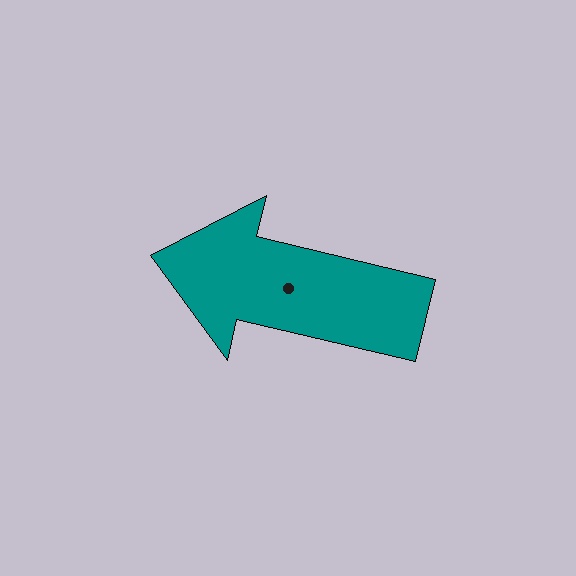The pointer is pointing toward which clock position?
Roughly 9 o'clock.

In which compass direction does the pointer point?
West.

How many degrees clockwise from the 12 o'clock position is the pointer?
Approximately 283 degrees.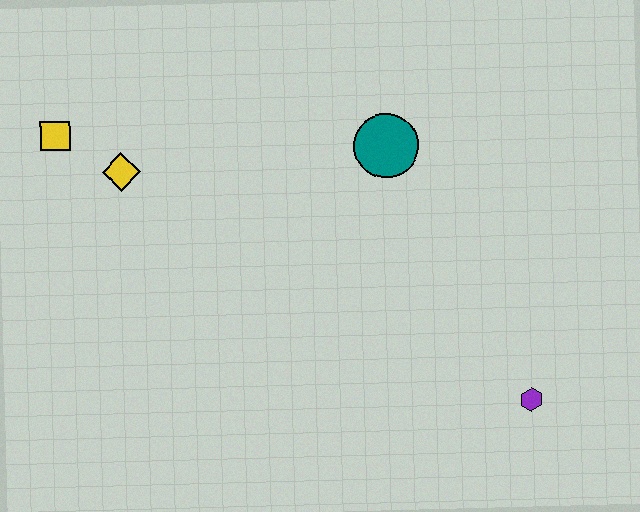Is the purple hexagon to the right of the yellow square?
Yes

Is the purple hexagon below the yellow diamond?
Yes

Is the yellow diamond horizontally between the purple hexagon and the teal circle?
No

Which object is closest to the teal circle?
The yellow diamond is closest to the teal circle.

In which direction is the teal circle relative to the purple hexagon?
The teal circle is above the purple hexagon.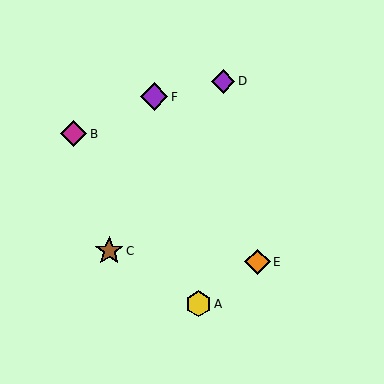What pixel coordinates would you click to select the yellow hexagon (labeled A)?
Click at (198, 304) to select the yellow hexagon A.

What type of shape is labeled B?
Shape B is a magenta diamond.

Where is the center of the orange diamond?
The center of the orange diamond is at (258, 262).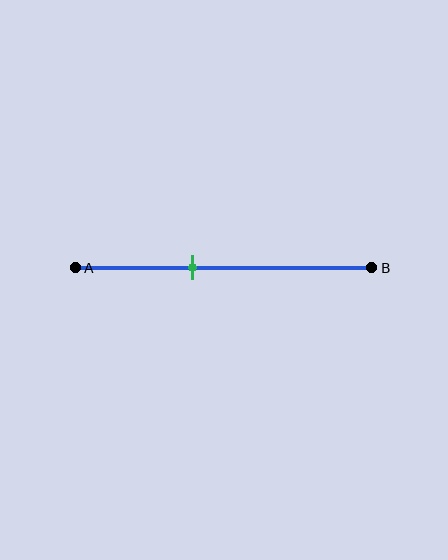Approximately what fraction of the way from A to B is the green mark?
The green mark is approximately 40% of the way from A to B.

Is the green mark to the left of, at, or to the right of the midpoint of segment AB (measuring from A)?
The green mark is to the left of the midpoint of segment AB.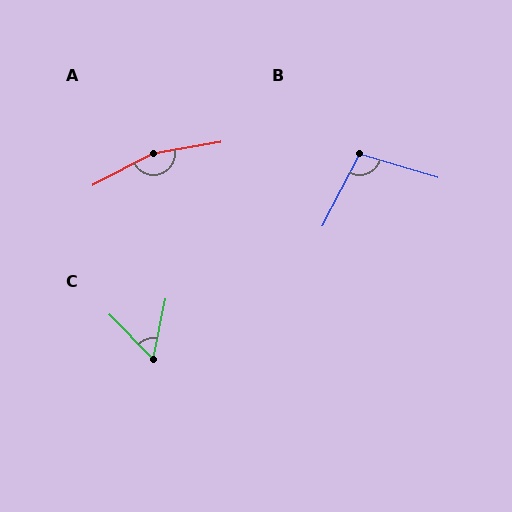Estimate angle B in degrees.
Approximately 101 degrees.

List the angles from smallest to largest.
C (56°), B (101°), A (162°).